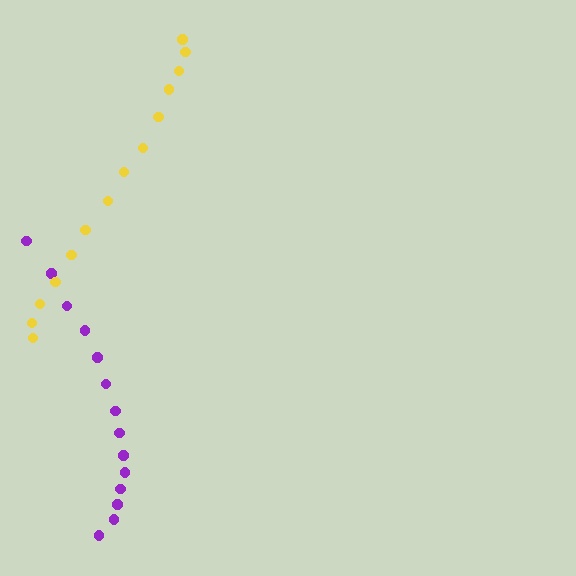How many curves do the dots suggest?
There are 2 distinct paths.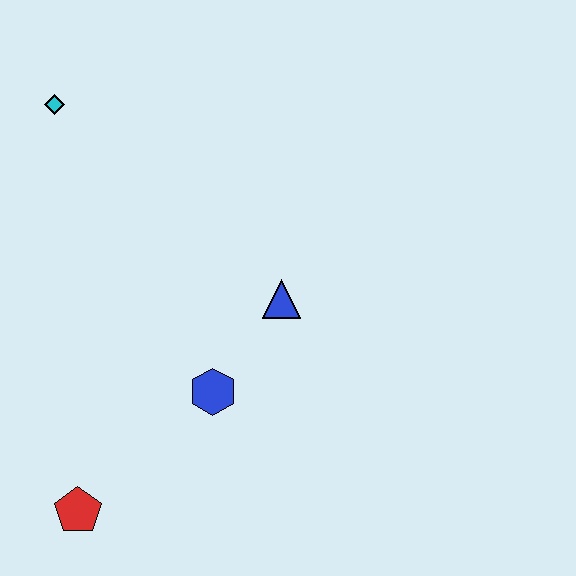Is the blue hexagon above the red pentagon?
Yes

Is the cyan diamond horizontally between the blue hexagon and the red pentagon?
No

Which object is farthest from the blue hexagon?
The cyan diamond is farthest from the blue hexagon.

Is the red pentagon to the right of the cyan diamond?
Yes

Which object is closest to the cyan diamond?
The blue triangle is closest to the cyan diamond.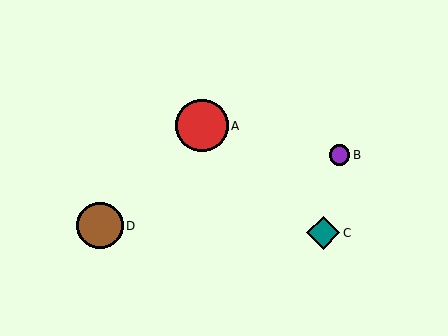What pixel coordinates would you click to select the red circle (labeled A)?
Click at (202, 126) to select the red circle A.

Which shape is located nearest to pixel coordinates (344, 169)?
The purple circle (labeled B) at (339, 155) is nearest to that location.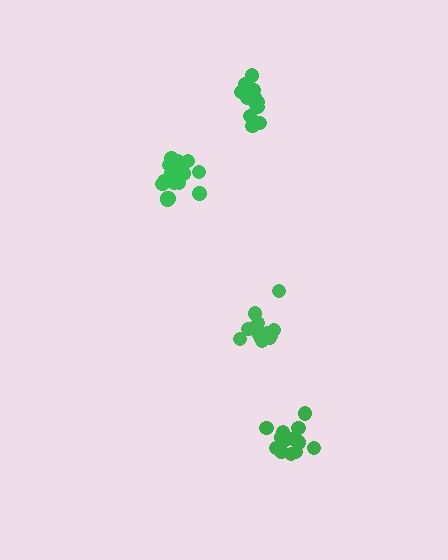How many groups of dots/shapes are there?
There are 4 groups.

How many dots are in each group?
Group 1: 13 dots, Group 2: 12 dots, Group 3: 16 dots, Group 4: 17 dots (58 total).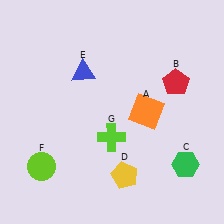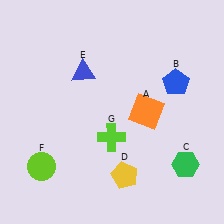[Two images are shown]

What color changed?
The pentagon (B) changed from red in Image 1 to blue in Image 2.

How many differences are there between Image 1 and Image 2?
There is 1 difference between the two images.